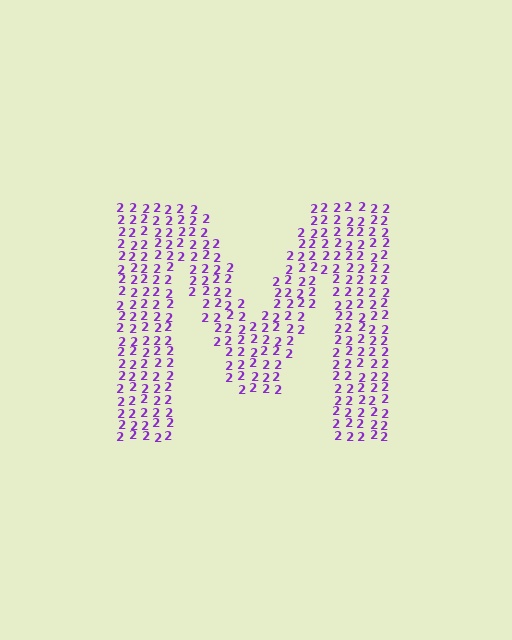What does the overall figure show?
The overall figure shows the letter M.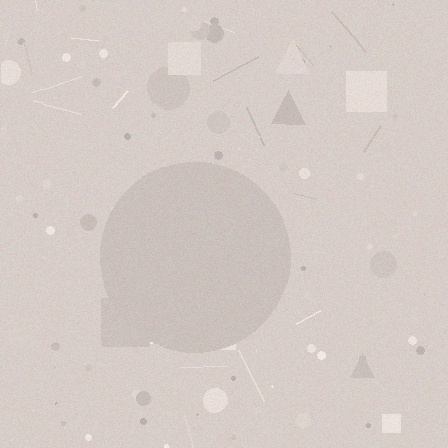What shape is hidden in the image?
A circle is hidden in the image.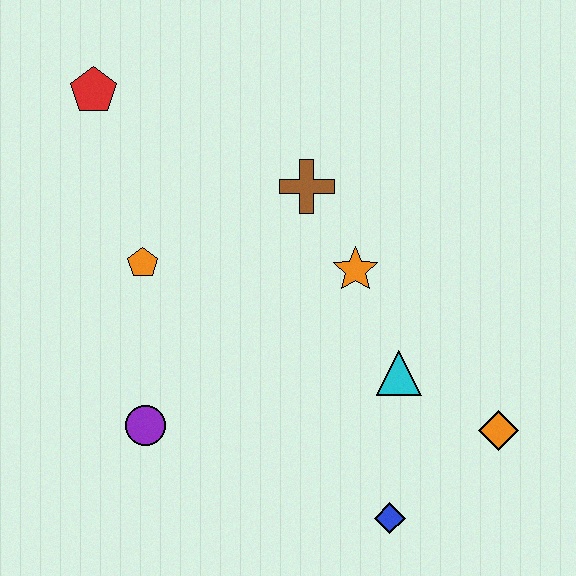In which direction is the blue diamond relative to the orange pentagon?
The blue diamond is below the orange pentagon.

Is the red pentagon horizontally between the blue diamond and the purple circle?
No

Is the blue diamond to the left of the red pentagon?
No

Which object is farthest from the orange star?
The red pentagon is farthest from the orange star.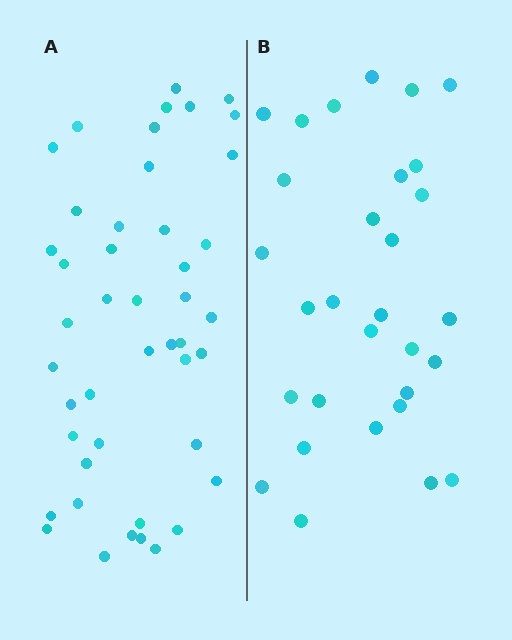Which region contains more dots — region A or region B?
Region A (the left region) has more dots.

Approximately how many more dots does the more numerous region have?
Region A has approximately 15 more dots than region B.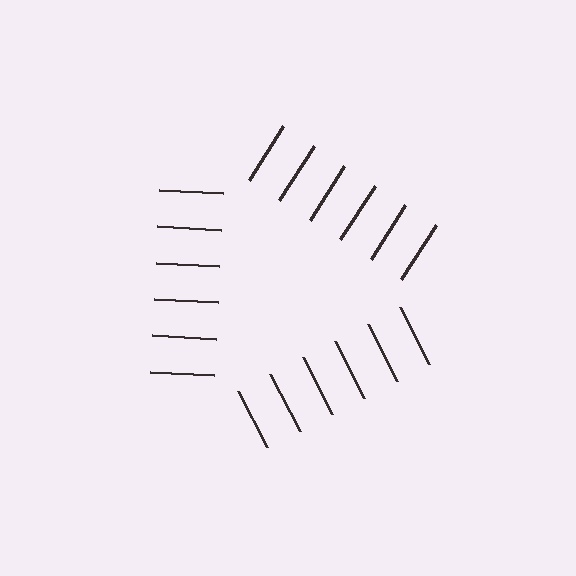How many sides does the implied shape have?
3 sides — the line-ends trace a triangle.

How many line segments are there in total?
18 — 6 along each of the 3 edges.